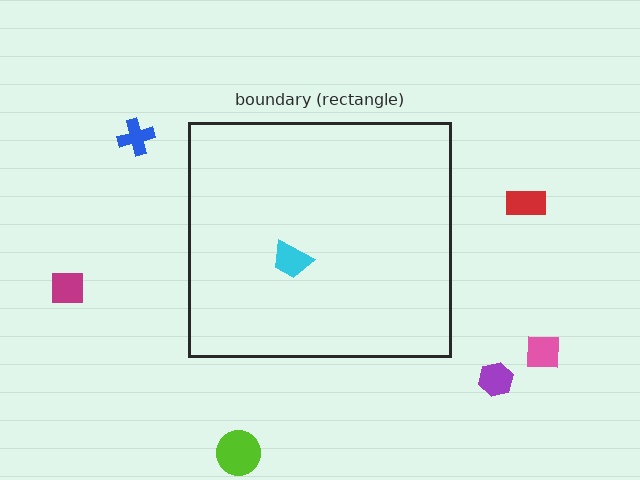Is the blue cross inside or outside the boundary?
Outside.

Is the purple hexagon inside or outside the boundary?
Outside.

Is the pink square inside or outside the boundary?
Outside.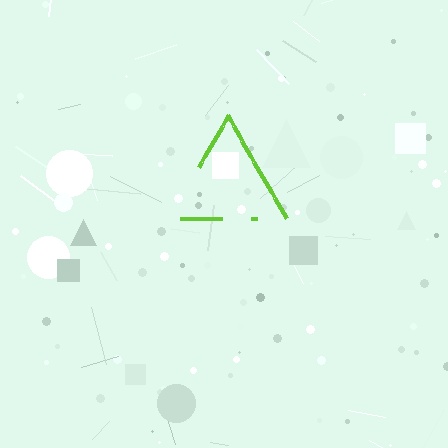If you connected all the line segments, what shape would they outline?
They would outline a triangle.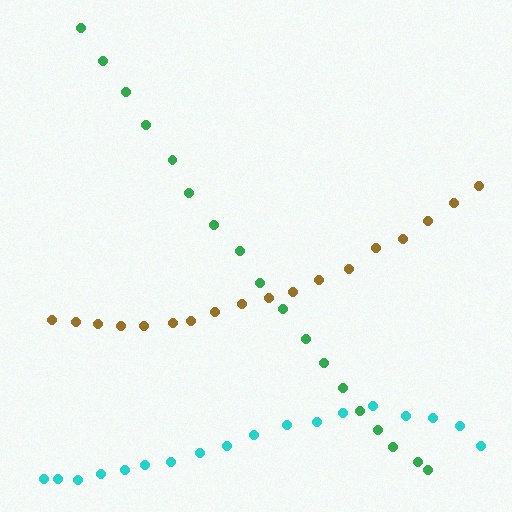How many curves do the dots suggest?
There are 3 distinct paths.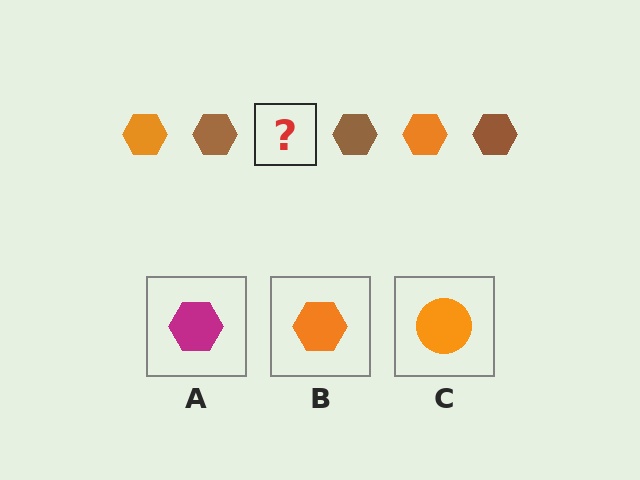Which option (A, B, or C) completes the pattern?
B.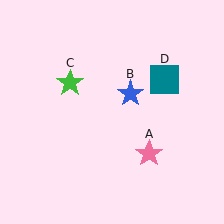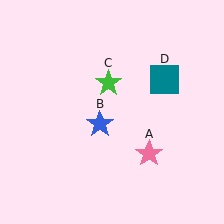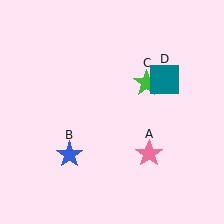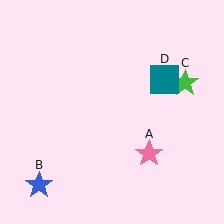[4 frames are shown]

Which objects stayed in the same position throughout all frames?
Pink star (object A) and teal square (object D) remained stationary.